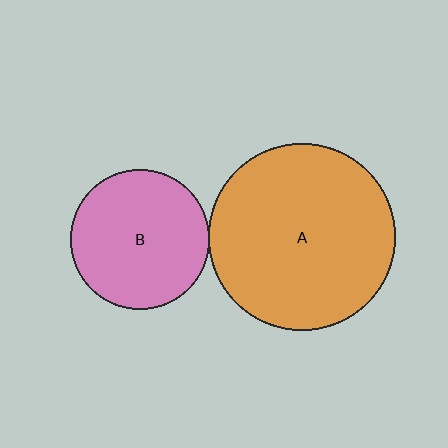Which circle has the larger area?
Circle A (orange).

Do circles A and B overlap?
Yes.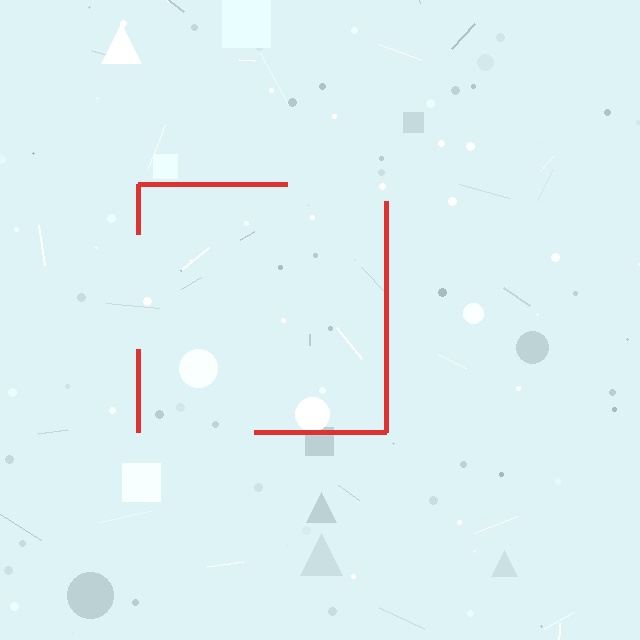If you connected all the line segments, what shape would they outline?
They would outline a square.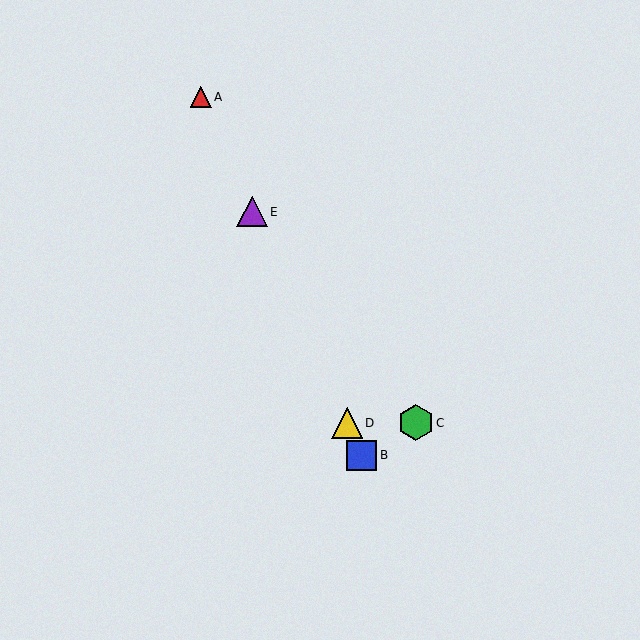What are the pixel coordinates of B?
Object B is at (362, 455).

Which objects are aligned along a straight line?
Objects A, B, D, E are aligned along a straight line.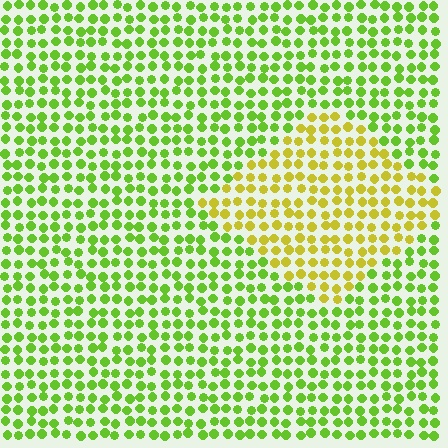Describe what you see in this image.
The image is filled with small lime elements in a uniform arrangement. A diamond-shaped region is visible where the elements are tinted to a slightly different hue, forming a subtle color boundary.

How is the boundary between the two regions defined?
The boundary is defined purely by a slight shift in hue (about 39 degrees). Spacing, size, and orientation are identical on both sides.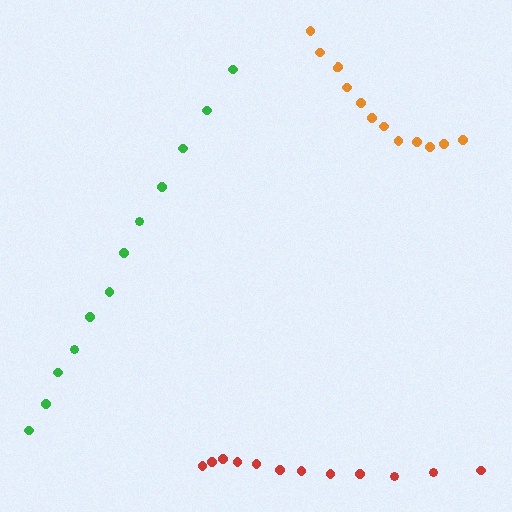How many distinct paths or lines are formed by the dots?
There are 3 distinct paths.